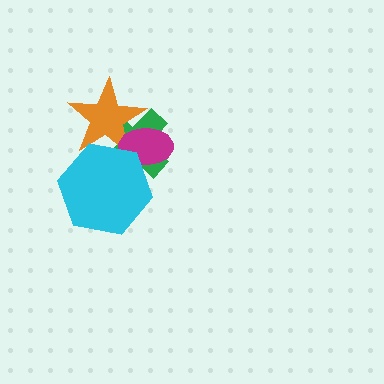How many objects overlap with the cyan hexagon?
3 objects overlap with the cyan hexagon.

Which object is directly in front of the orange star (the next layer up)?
The magenta ellipse is directly in front of the orange star.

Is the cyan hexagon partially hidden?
No, no other shape covers it.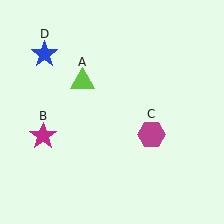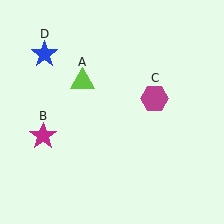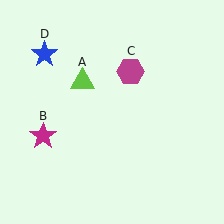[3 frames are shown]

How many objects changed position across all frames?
1 object changed position: magenta hexagon (object C).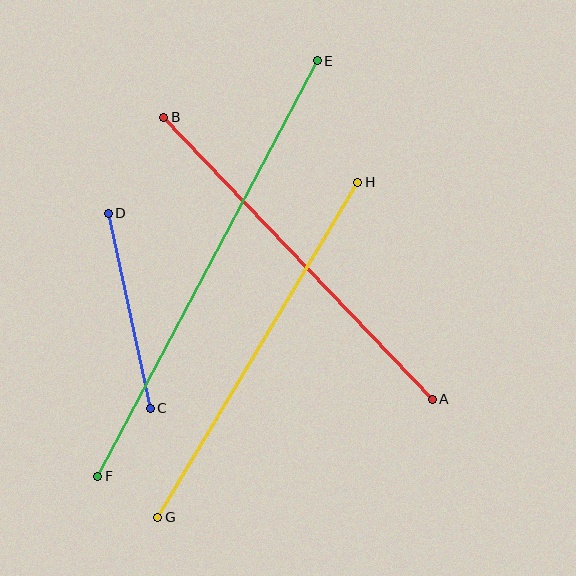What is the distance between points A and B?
The distance is approximately 389 pixels.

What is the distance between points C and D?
The distance is approximately 200 pixels.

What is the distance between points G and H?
The distance is approximately 390 pixels.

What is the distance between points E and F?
The distance is approximately 470 pixels.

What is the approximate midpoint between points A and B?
The midpoint is at approximately (298, 258) pixels.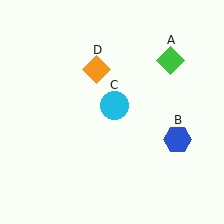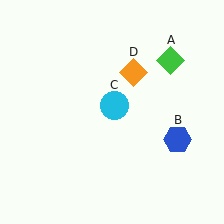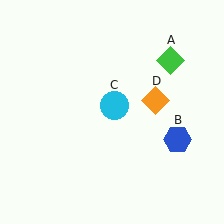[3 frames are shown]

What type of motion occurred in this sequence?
The orange diamond (object D) rotated clockwise around the center of the scene.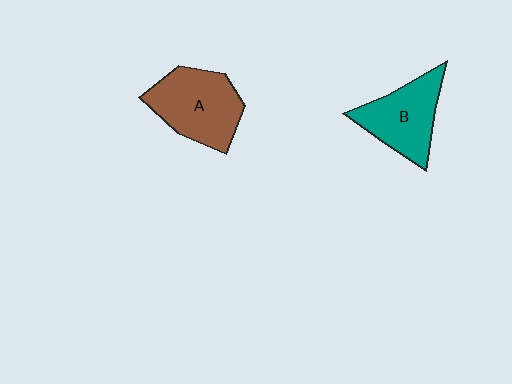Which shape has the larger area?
Shape A (brown).